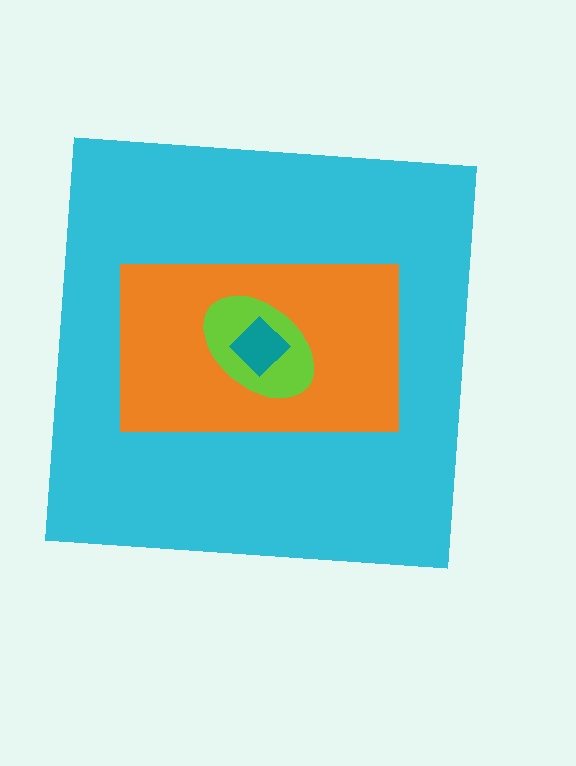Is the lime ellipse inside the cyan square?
Yes.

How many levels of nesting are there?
4.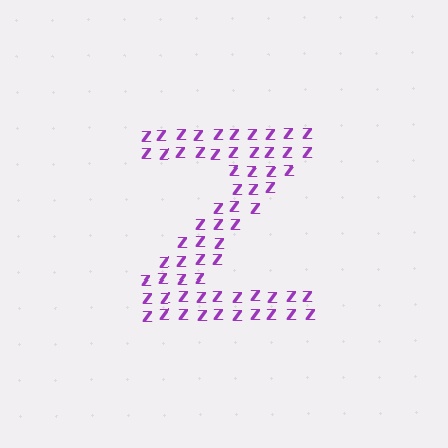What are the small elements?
The small elements are letter Z's.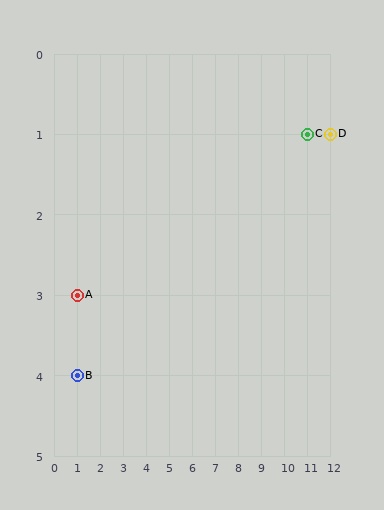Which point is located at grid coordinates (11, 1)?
Point C is at (11, 1).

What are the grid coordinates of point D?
Point D is at grid coordinates (12, 1).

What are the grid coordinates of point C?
Point C is at grid coordinates (11, 1).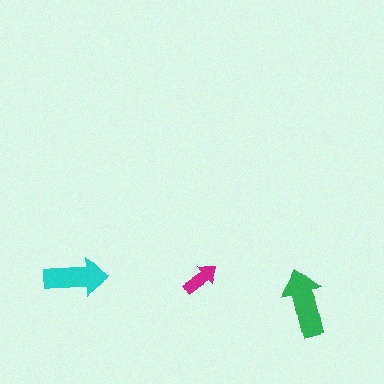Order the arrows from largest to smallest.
the green one, the cyan one, the magenta one.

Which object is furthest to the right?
The green arrow is rightmost.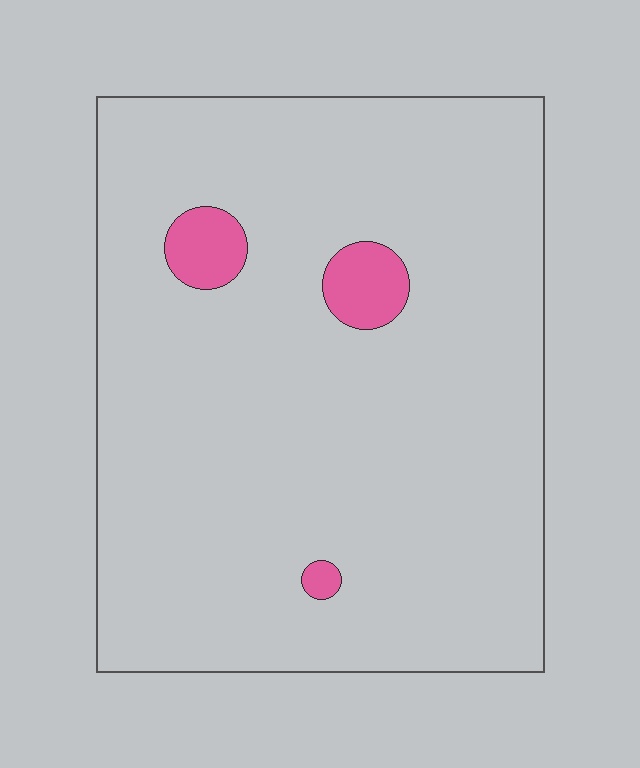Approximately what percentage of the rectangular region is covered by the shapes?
Approximately 5%.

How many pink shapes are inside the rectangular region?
3.